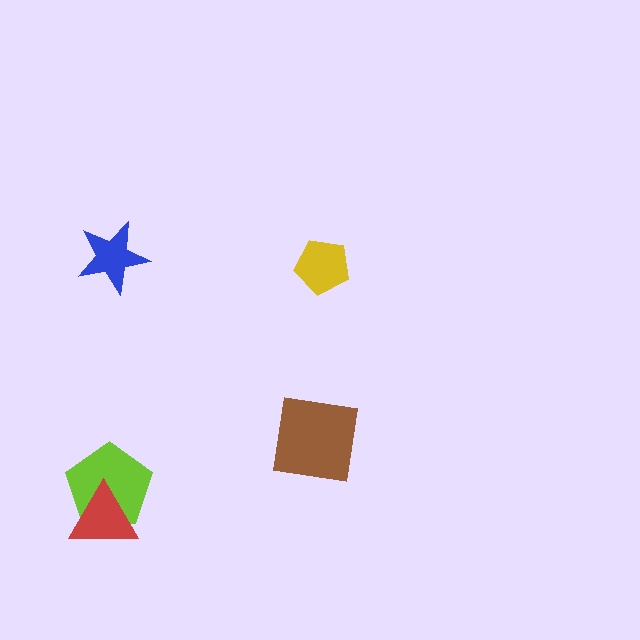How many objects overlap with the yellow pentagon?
0 objects overlap with the yellow pentagon.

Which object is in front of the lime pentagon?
The red triangle is in front of the lime pentagon.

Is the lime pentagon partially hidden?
Yes, it is partially covered by another shape.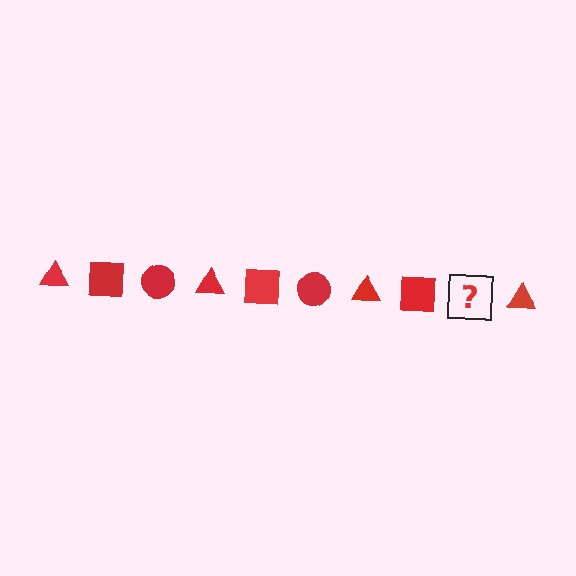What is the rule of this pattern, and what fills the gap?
The rule is that the pattern cycles through triangle, square, circle shapes in red. The gap should be filled with a red circle.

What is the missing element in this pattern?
The missing element is a red circle.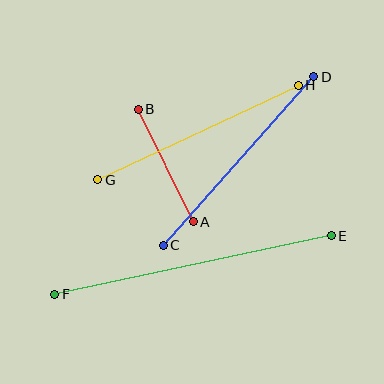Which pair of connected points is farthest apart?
Points E and F are farthest apart.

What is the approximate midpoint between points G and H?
The midpoint is at approximately (198, 132) pixels.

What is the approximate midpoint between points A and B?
The midpoint is at approximately (166, 166) pixels.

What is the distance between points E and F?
The distance is approximately 283 pixels.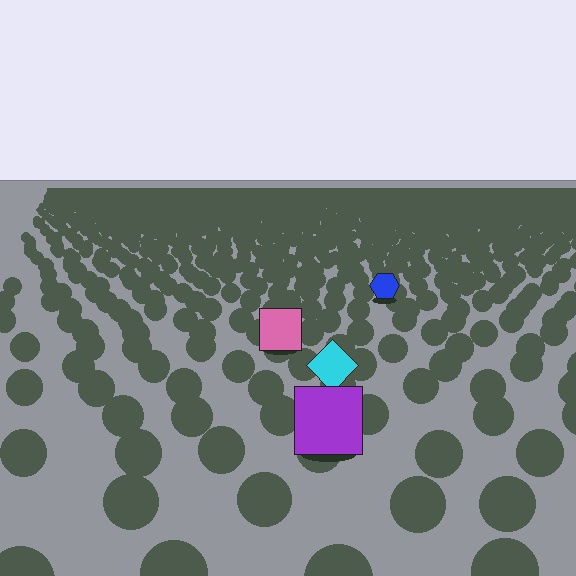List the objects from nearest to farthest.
From nearest to farthest: the purple square, the cyan diamond, the pink square, the blue hexagon.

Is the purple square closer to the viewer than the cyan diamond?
Yes. The purple square is closer — you can tell from the texture gradient: the ground texture is coarser near it.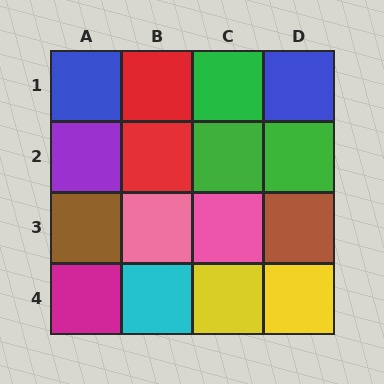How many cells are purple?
1 cell is purple.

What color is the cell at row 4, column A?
Magenta.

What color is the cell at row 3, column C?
Pink.